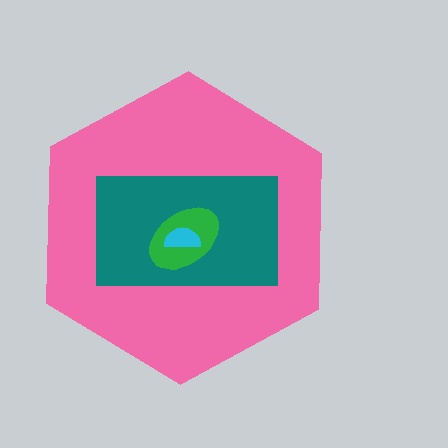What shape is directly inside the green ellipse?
The cyan semicircle.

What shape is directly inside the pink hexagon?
The teal rectangle.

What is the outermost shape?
The pink hexagon.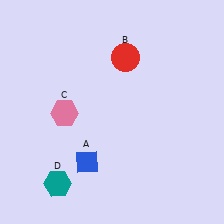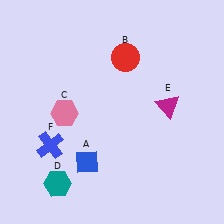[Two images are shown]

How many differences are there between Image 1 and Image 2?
There are 2 differences between the two images.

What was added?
A magenta triangle (E), a blue cross (F) were added in Image 2.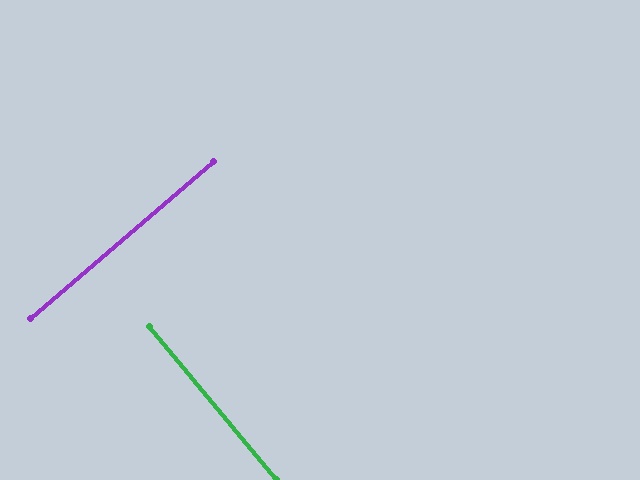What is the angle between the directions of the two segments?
Approximately 89 degrees.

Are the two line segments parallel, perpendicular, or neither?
Perpendicular — they meet at approximately 89°.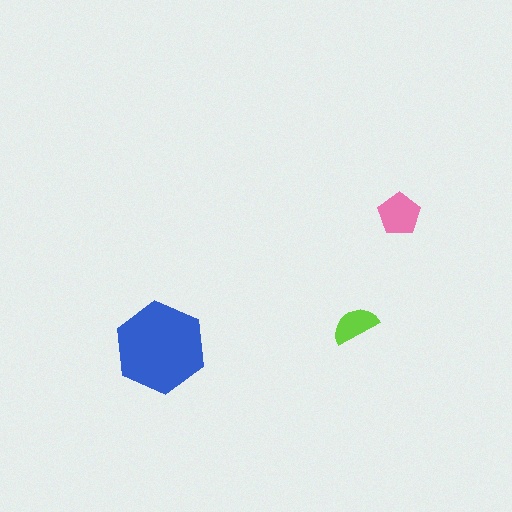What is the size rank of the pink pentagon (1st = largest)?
2nd.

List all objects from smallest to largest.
The lime semicircle, the pink pentagon, the blue hexagon.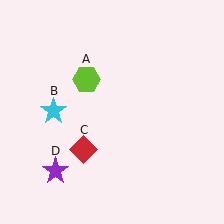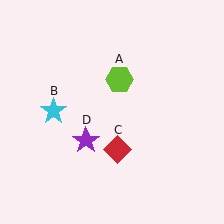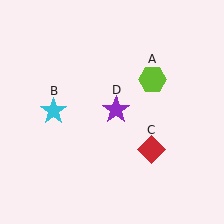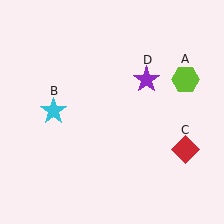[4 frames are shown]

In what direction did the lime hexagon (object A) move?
The lime hexagon (object A) moved right.